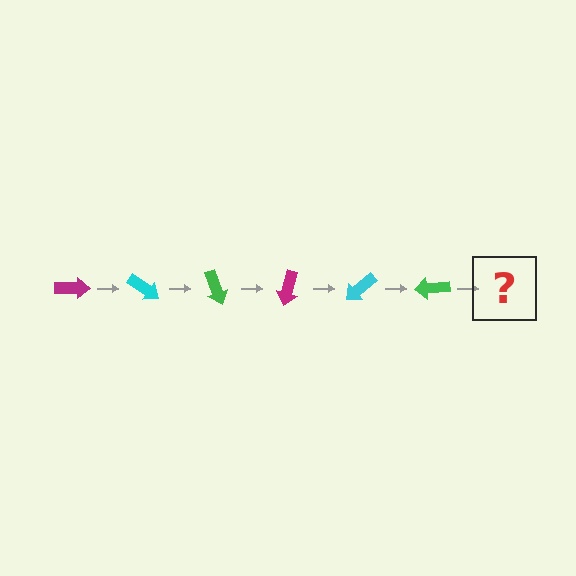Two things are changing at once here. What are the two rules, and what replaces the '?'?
The two rules are that it rotates 35 degrees each step and the color cycles through magenta, cyan, and green. The '?' should be a magenta arrow, rotated 210 degrees from the start.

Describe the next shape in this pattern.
It should be a magenta arrow, rotated 210 degrees from the start.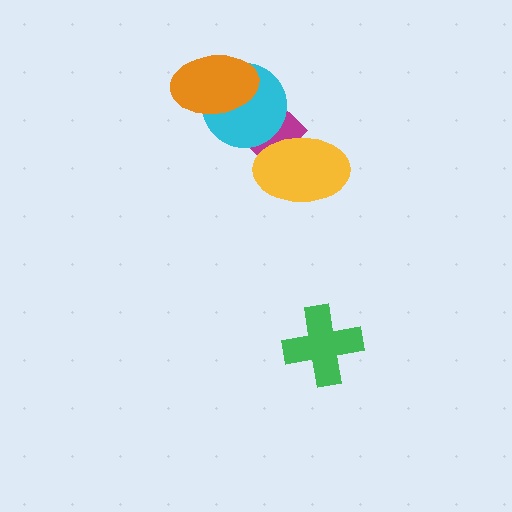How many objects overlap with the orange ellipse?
2 objects overlap with the orange ellipse.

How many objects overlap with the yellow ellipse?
1 object overlaps with the yellow ellipse.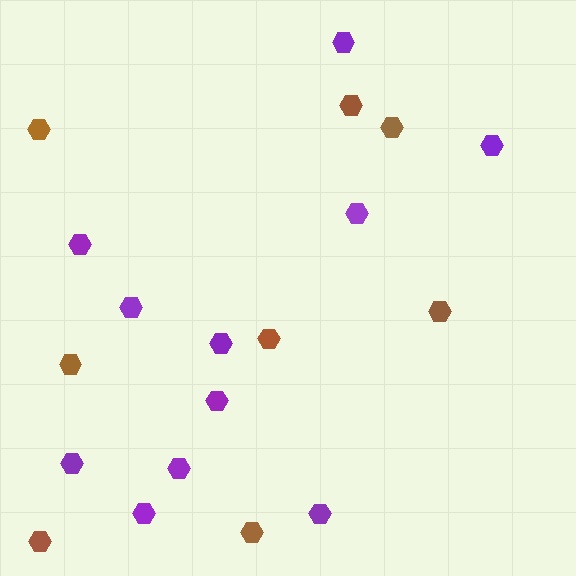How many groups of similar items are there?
There are 2 groups: one group of purple hexagons (11) and one group of brown hexagons (8).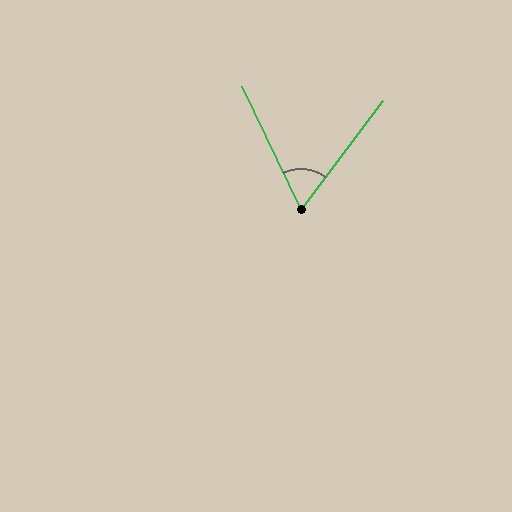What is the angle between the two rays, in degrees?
Approximately 62 degrees.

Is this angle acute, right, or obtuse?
It is acute.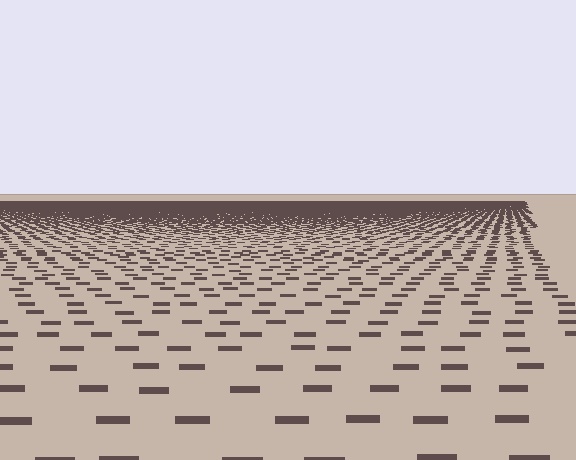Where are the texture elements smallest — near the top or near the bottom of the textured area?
Near the top.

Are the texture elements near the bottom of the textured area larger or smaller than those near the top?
Larger. Near the bottom, elements are closer to the viewer and appear at a bigger on-screen size.